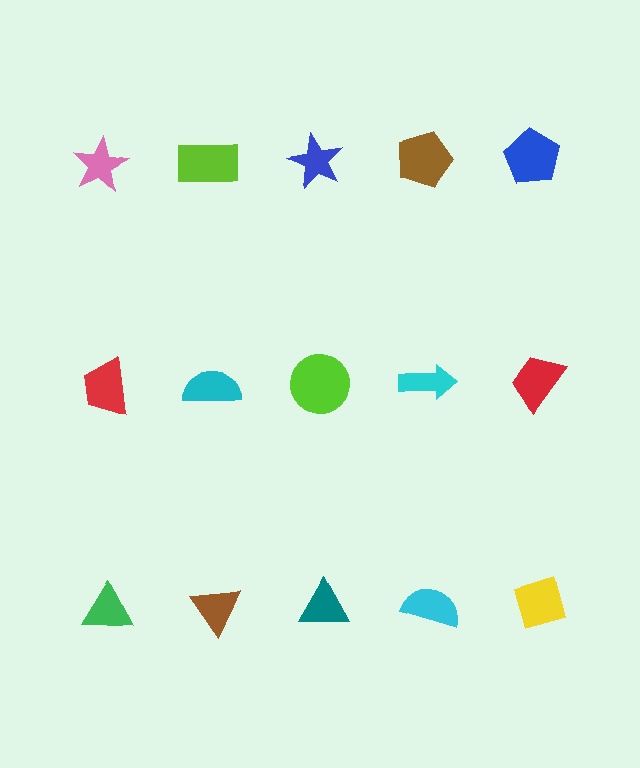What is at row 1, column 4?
A brown pentagon.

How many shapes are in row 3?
5 shapes.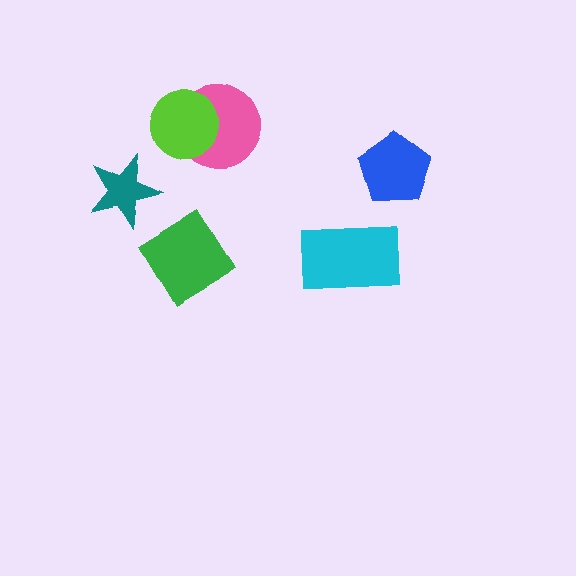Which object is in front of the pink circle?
The lime circle is in front of the pink circle.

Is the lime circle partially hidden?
No, no other shape covers it.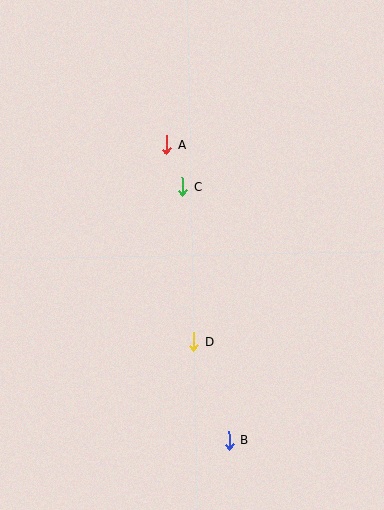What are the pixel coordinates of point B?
Point B is at (229, 441).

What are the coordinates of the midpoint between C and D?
The midpoint between C and D is at (188, 264).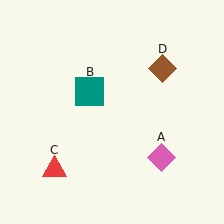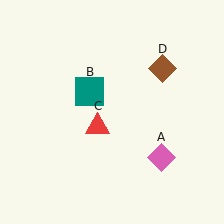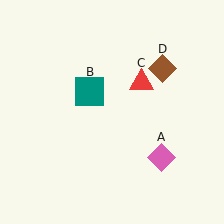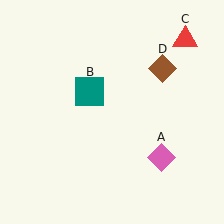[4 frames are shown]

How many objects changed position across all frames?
1 object changed position: red triangle (object C).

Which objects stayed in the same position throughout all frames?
Pink diamond (object A) and teal square (object B) and brown diamond (object D) remained stationary.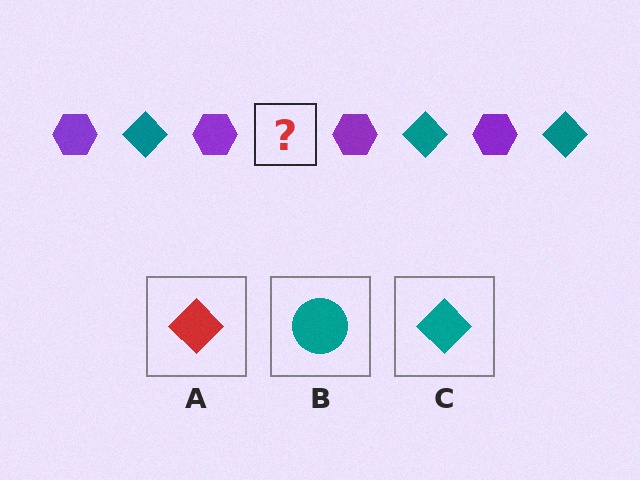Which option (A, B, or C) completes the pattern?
C.